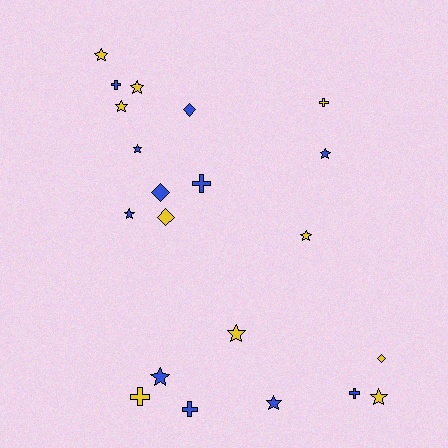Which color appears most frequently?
Blue, with 11 objects.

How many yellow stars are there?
There are 6 yellow stars.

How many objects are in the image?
There are 21 objects.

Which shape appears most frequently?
Star, with 11 objects.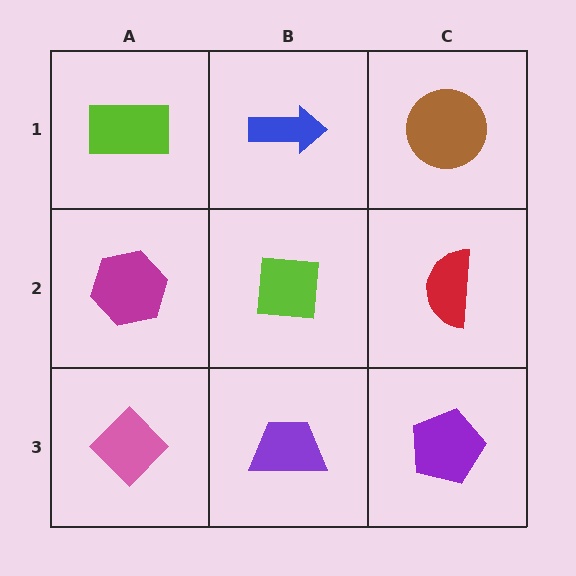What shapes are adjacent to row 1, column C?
A red semicircle (row 2, column C), a blue arrow (row 1, column B).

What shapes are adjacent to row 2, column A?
A lime rectangle (row 1, column A), a pink diamond (row 3, column A), a lime square (row 2, column B).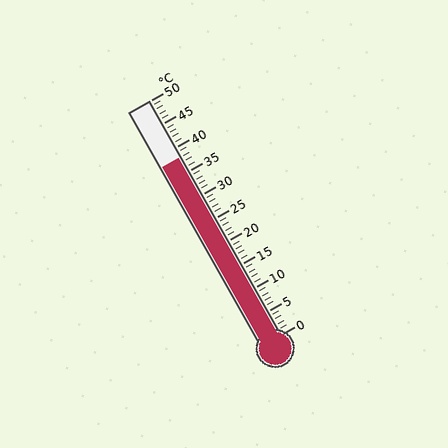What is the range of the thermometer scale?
The thermometer scale ranges from 0°C to 50°C.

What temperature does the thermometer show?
The thermometer shows approximately 38°C.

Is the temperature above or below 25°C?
The temperature is above 25°C.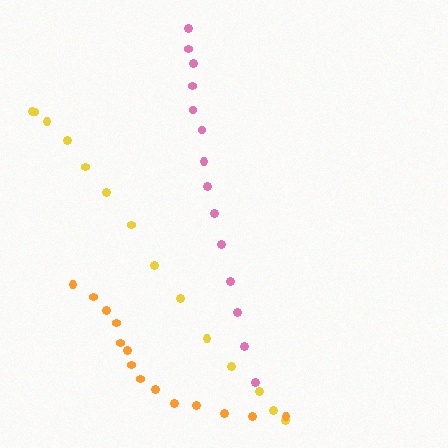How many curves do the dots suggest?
There are 3 distinct paths.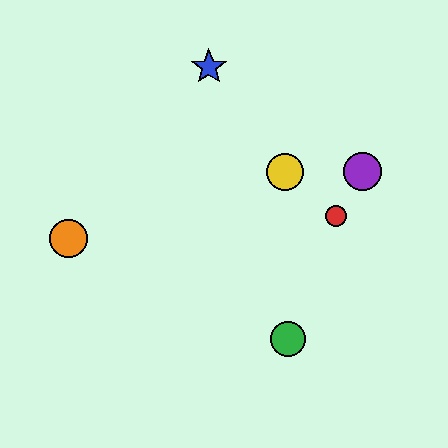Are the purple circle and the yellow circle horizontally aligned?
Yes, both are at y≈172.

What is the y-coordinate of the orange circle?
The orange circle is at y≈238.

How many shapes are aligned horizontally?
2 shapes (the yellow circle, the purple circle) are aligned horizontally.